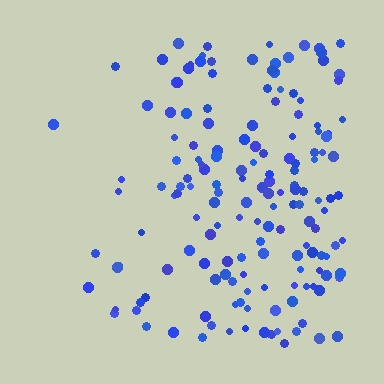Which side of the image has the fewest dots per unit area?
The left.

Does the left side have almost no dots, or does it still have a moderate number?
Still a moderate number, just noticeably fewer than the right.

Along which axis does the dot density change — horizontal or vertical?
Horizontal.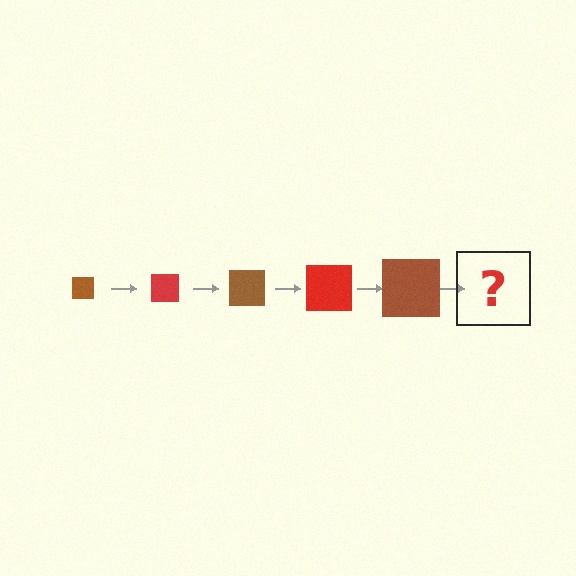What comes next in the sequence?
The next element should be a red square, larger than the previous one.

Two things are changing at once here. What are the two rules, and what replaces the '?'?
The two rules are that the square grows larger each step and the color cycles through brown and red. The '?' should be a red square, larger than the previous one.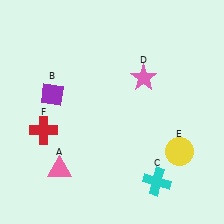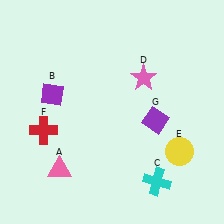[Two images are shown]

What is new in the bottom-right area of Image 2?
A purple diamond (G) was added in the bottom-right area of Image 2.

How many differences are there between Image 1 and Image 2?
There is 1 difference between the two images.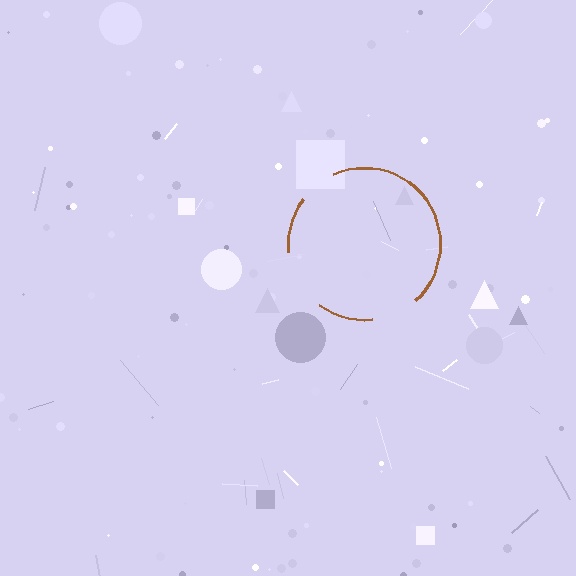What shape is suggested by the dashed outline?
The dashed outline suggests a circle.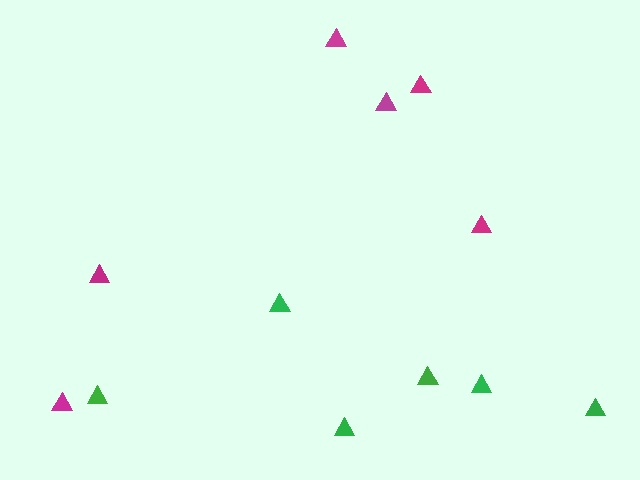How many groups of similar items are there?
There are 2 groups: one group of green triangles (6) and one group of magenta triangles (6).